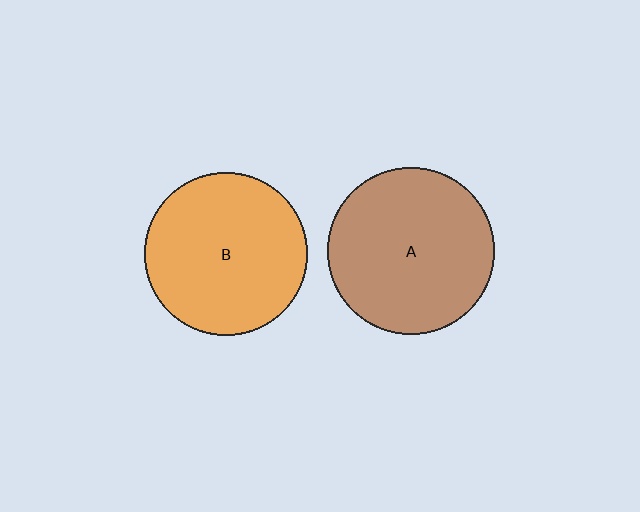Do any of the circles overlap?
No, none of the circles overlap.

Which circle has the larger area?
Circle A (brown).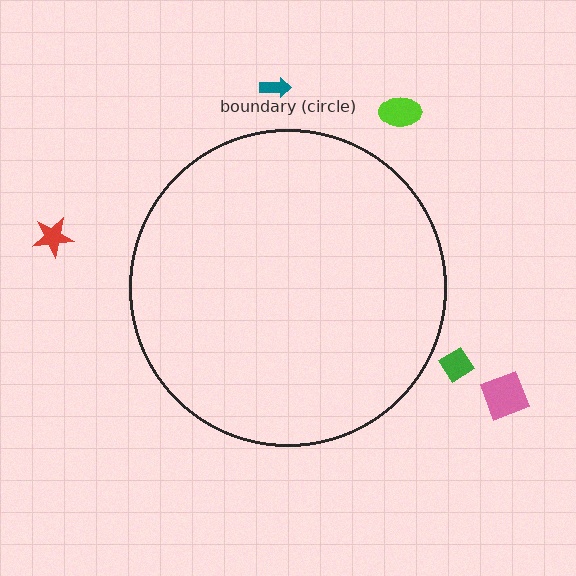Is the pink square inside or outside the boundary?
Outside.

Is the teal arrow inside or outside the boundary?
Outside.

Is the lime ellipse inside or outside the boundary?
Outside.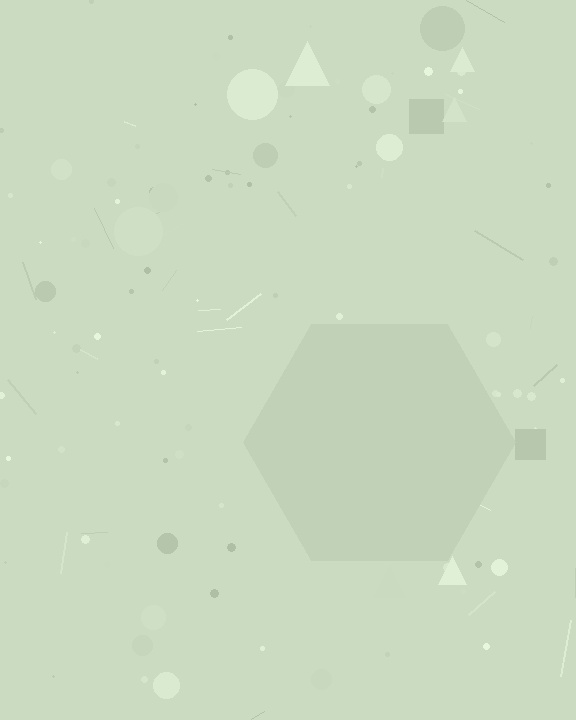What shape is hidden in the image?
A hexagon is hidden in the image.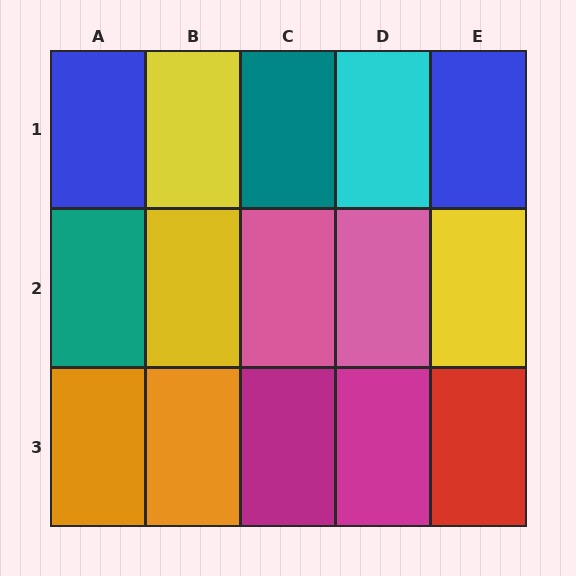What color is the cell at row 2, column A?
Teal.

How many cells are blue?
2 cells are blue.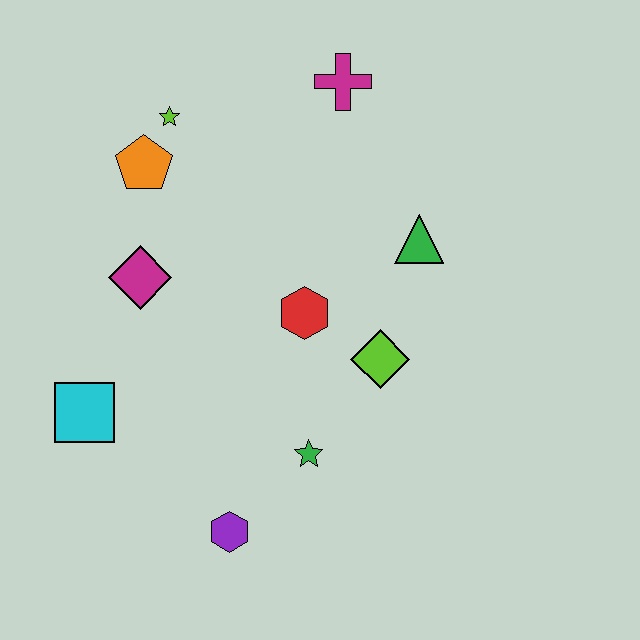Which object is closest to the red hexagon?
The lime diamond is closest to the red hexagon.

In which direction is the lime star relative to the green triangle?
The lime star is to the left of the green triangle.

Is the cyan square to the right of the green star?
No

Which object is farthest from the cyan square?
The magenta cross is farthest from the cyan square.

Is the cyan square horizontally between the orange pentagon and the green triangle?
No